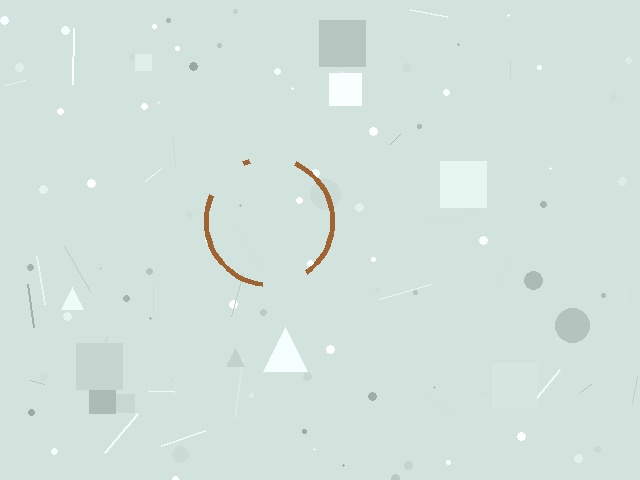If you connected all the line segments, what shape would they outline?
They would outline a circle.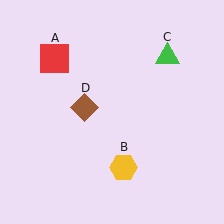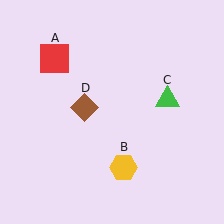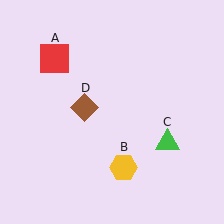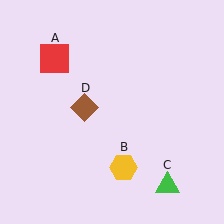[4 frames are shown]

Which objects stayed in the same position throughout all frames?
Red square (object A) and yellow hexagon (object B) and brown diamond (object D) remained stationary.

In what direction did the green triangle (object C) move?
The green triangle (object C) moved down.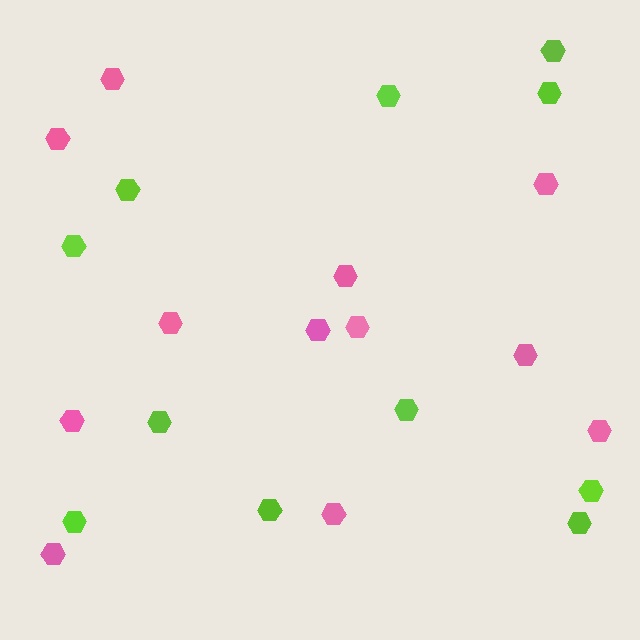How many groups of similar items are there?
There are 2 groups: one group of lime hexagons (11) and one group of pink hexagons (12).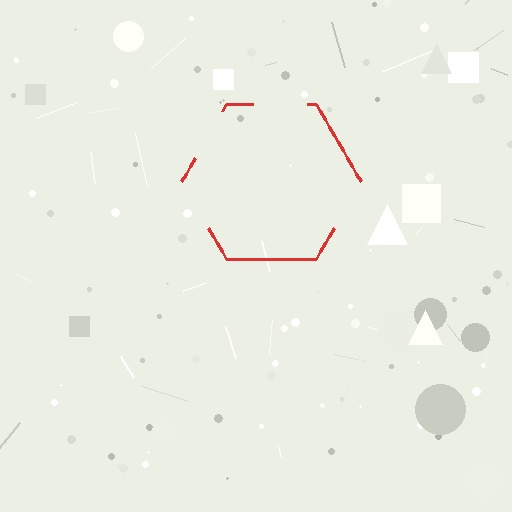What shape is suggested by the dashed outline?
The dashed outline suggests a hexagon.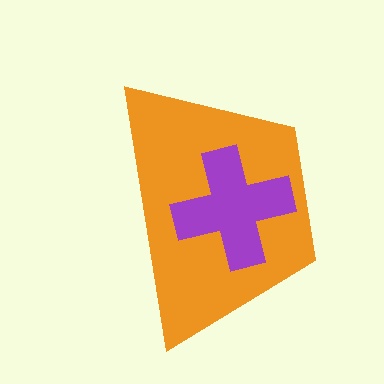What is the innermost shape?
The purple cross.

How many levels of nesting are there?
2.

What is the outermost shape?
The orange trapezoid.